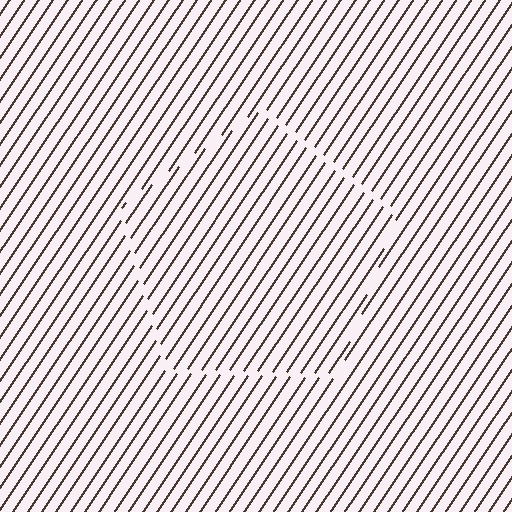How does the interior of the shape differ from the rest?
The interior of the shape contains the same grating, shifted by half a period — the contour is defined by the phase discontinuity where line-ends from the inner and outer gratings abut.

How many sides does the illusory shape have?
5 sides — the line-ends trace a pentagon.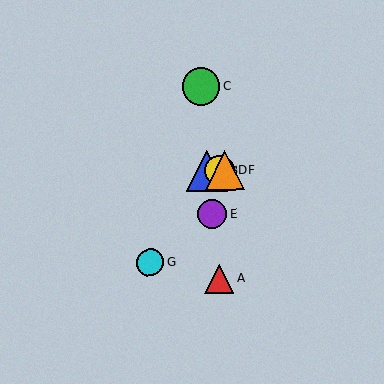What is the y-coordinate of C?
Object C is at y≈86.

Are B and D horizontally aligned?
Yes, both are at y≈170.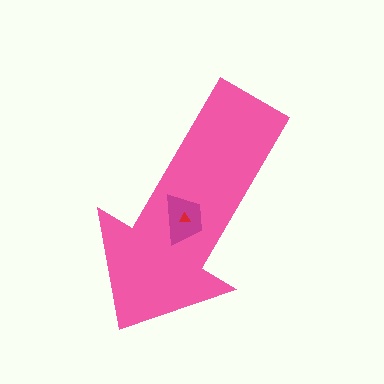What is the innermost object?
The red triangle.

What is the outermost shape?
The pink arrow.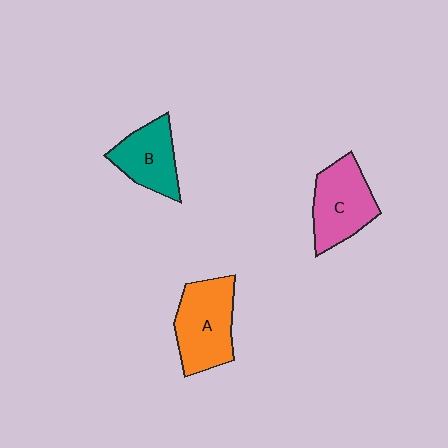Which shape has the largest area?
Shape A (orange).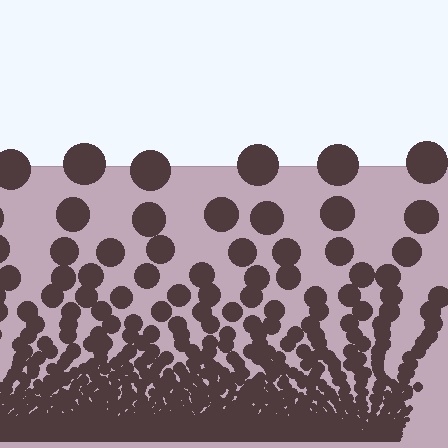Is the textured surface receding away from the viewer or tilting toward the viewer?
The surface appears to tilt toward the viewer. Texture elements get larger and sparser toward the top.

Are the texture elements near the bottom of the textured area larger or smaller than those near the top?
Smaller. The gradient is inverted — elements near the bottom are smaller and denser.